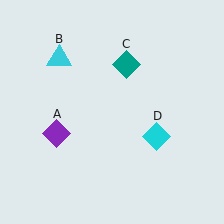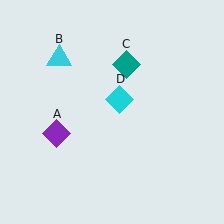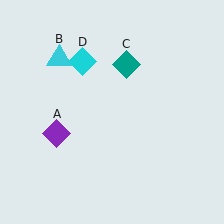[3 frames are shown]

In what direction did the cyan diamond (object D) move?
The cyan diamond (object D) moved up and to the left.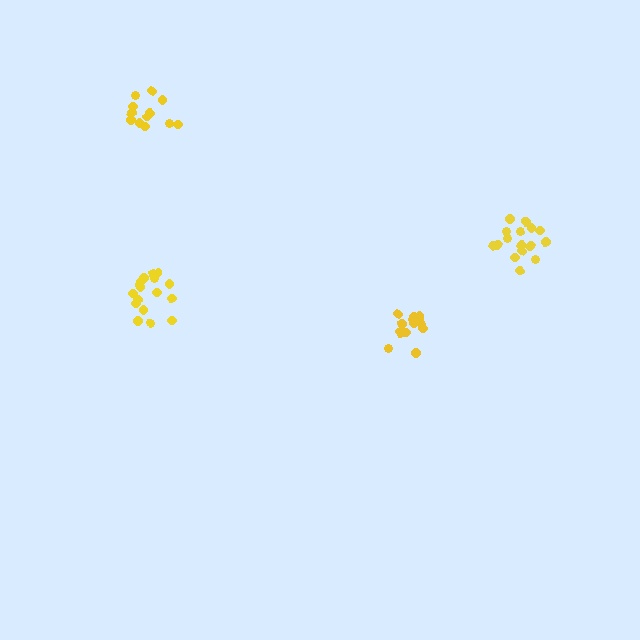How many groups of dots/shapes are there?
There are 4 groups.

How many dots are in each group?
Group 1: 17 dots, Group 2: 16 dots, Group 3: 15 dots, Group 4: 12 dots (60 total).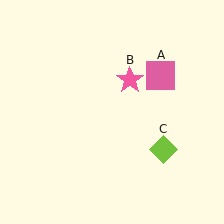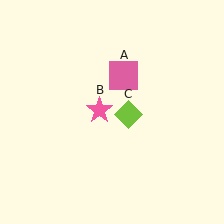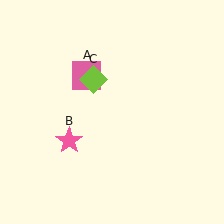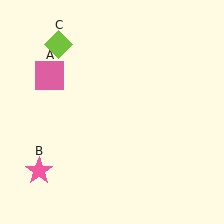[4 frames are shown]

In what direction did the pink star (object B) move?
The pink star (object B) moved down and to the left.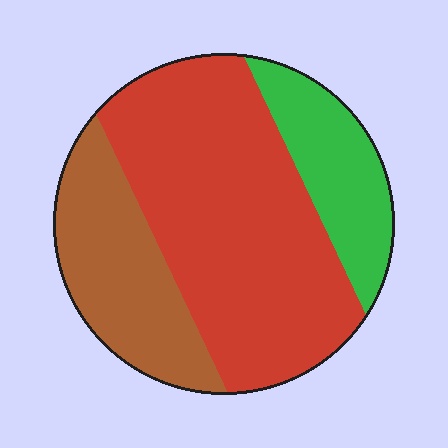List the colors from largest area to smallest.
From largest to smallest: red, brown, green.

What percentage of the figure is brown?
Brown covers 25% of the figure.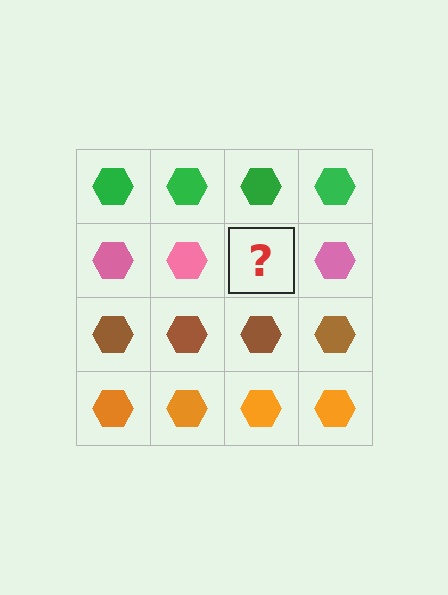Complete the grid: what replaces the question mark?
The question mark should be replaced with a pink hexagon.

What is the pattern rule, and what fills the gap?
The rule is that each row has a consistent color. The gap should be filled with a pink hexagon.